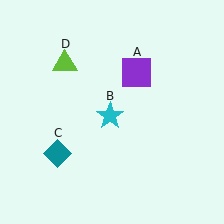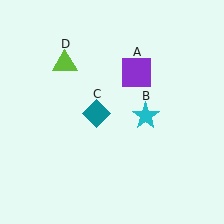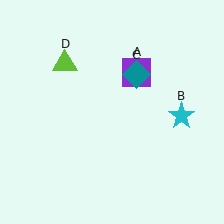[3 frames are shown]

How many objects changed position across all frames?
2 objects changed position: cyan star (object B), teal diamond (object C).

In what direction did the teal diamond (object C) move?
The teal diamond (object C) moved up and to the right.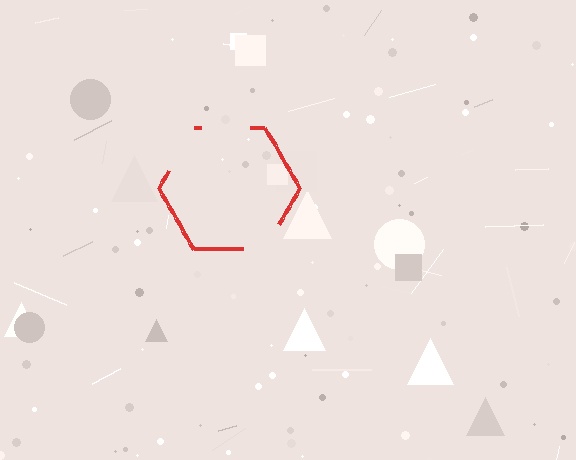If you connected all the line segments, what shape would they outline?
They would outline a hexagon.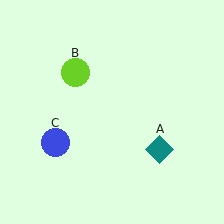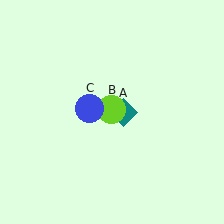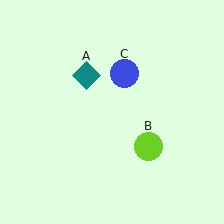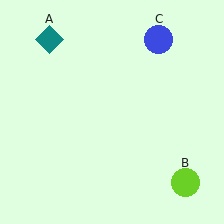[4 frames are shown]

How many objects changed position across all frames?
3 objects changed position: teal diamond (object A), lime circle (object B), blue circle (object C).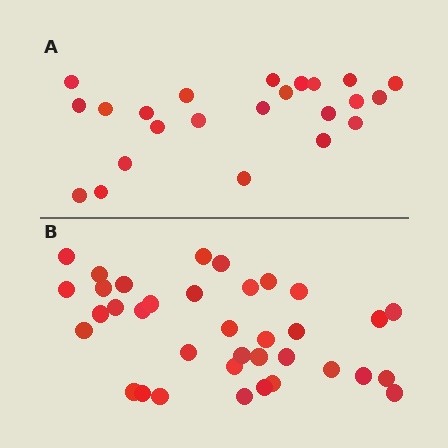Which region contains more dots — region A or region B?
Region B (the bottom region) has more dots.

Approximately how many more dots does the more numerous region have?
Region B has approximately 15 more dots than region A.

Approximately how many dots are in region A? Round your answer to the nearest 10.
About 20 dots. (The exact count is 23, which rounds to 20.)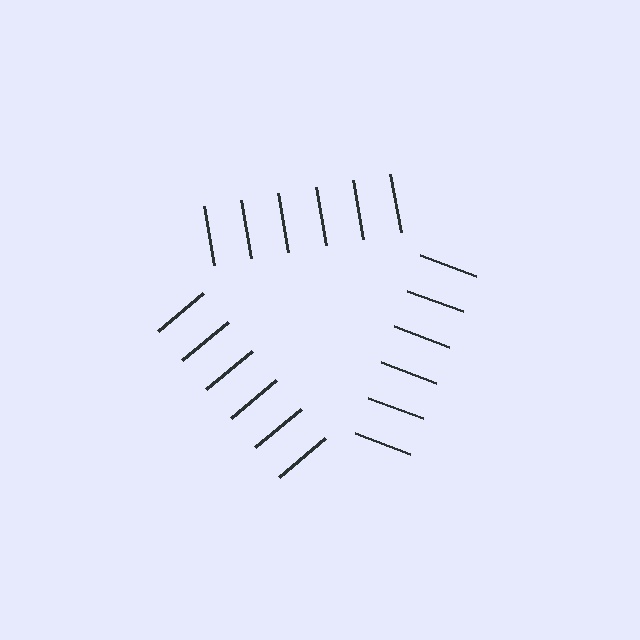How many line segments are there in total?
18 — 6 along each of the 3 edges.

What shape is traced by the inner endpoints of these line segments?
An illusory triangle — the line segments terminate on its edges but no continuous stroke is drawn.